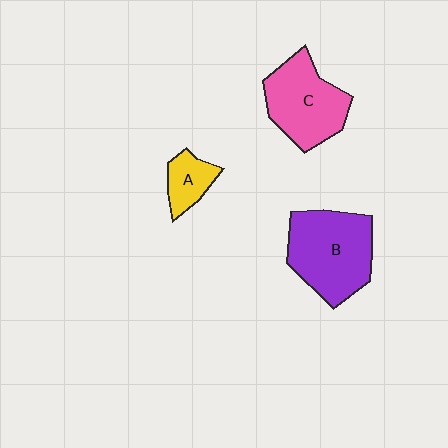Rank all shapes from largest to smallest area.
From largest to smallest: B (purple), C (pink), A (yellow).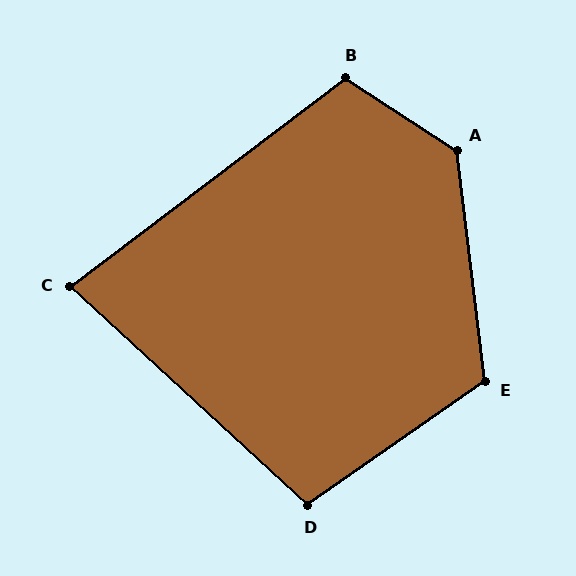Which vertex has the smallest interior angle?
C, at approximately 80 degrees.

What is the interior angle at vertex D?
Approximately 102 degrees (obtuse).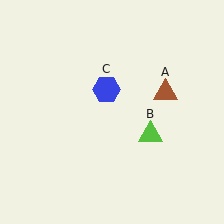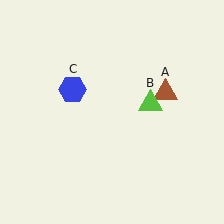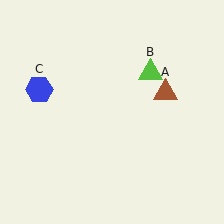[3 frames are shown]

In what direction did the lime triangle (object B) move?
The lime triangle (object B) moved up.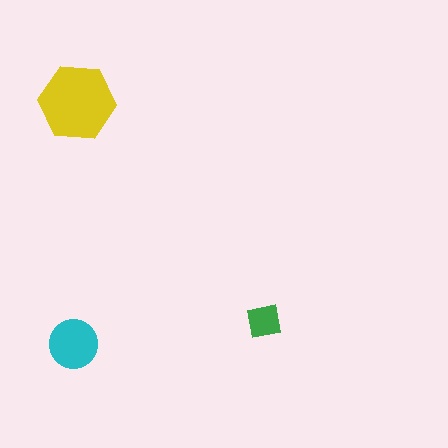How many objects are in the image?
There are 3 objects in the image.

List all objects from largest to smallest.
The yellow hexagon, the cyan circle, the green square.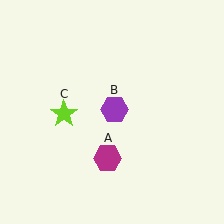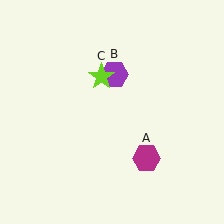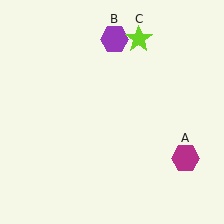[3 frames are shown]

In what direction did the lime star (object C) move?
The lime star (object C) moved up and to the right.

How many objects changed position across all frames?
3 objects changed position: magenta hexagon (object A), purple hexagon (object B), lime star (object C).